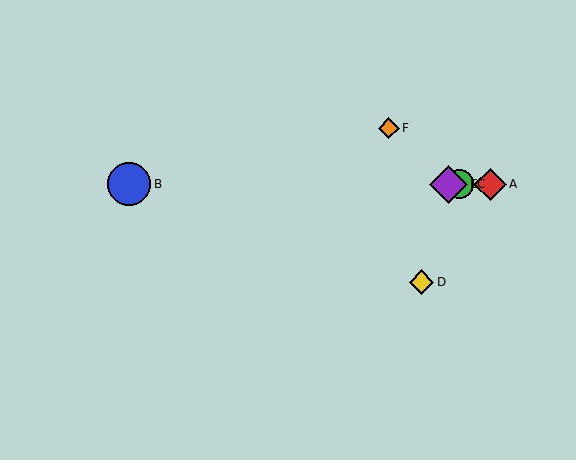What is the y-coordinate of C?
Object C is at y≈184.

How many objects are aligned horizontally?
4 objects (A, B, C, E) are aligned horizontally.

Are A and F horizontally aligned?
No, A is at y≈184 and F is at y≈128.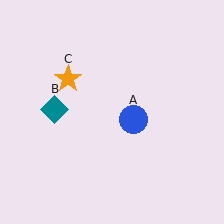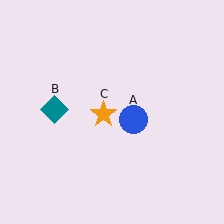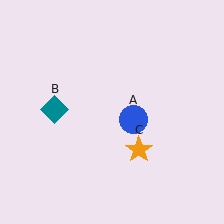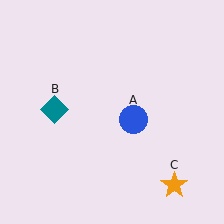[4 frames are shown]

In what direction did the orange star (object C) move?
The orange star (object C) moved down and to the right.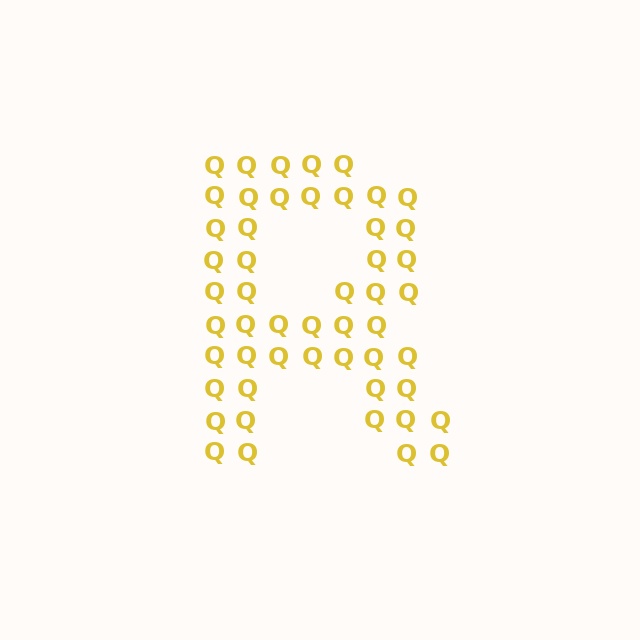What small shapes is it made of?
It is made of small letter Q's.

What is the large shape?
The large shape is the letter R.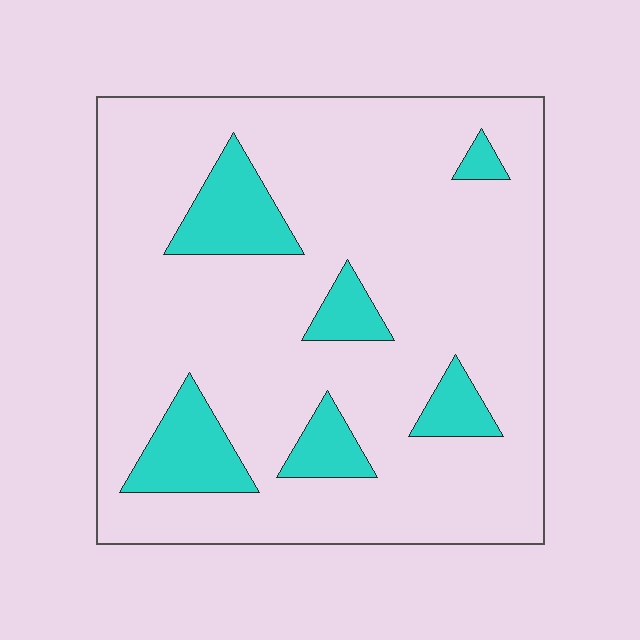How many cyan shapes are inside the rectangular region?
6.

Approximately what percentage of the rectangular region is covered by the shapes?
Approximately 15%.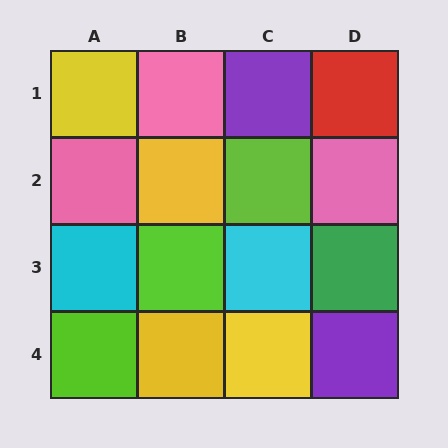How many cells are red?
1 cell is red.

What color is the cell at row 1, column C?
Purple.